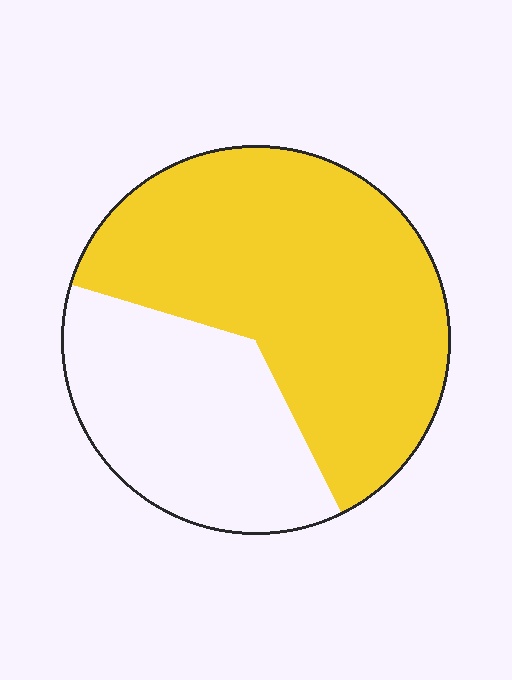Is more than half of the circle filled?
Yes.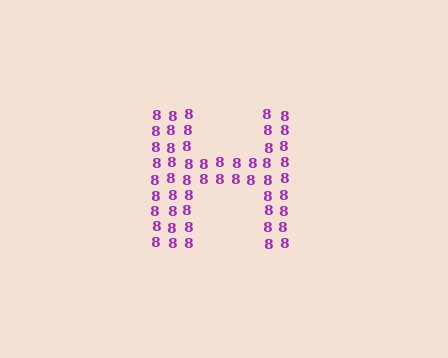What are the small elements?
The small elements are digit 8's.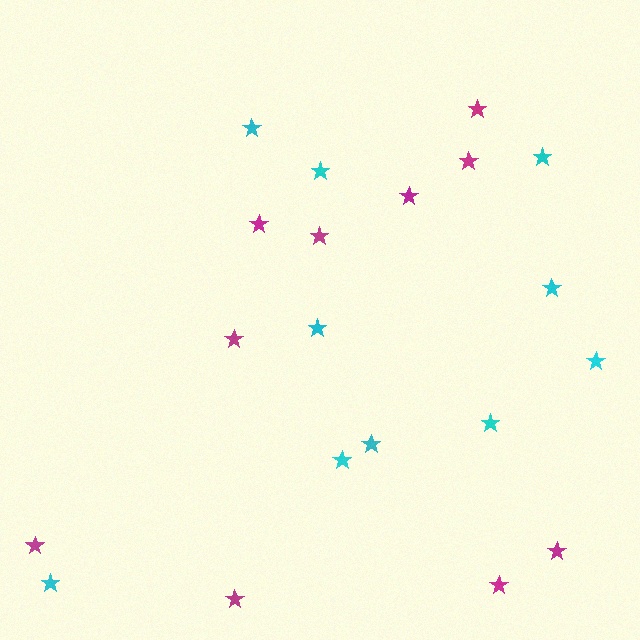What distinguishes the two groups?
There are 2 groups: one group of magenta stars (10) and one group of cyan stars (10).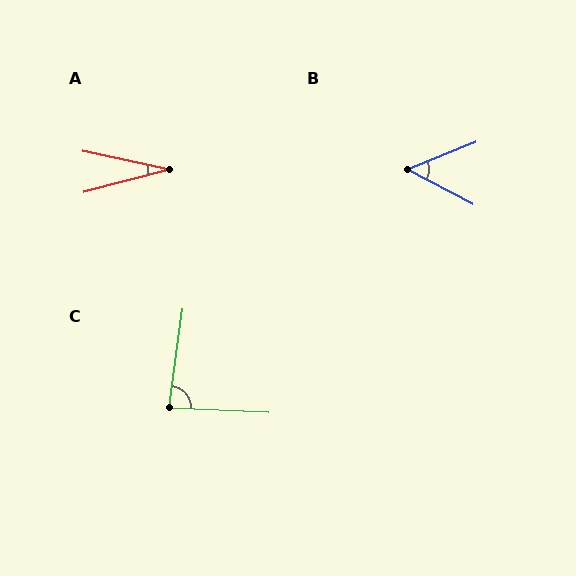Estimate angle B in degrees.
Approximately 50 degrees.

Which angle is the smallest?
A, at approximately 27 degrees.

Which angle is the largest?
C, at approximately 85 degrees.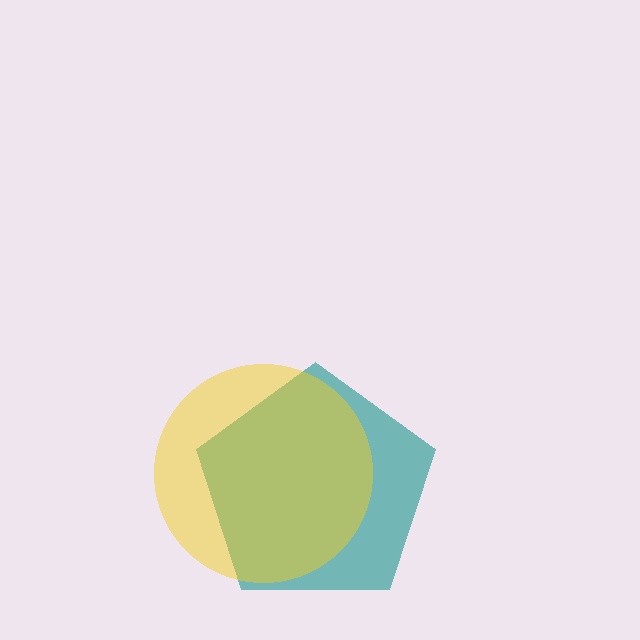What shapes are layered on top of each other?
The layered shapes are: a teal pentagon, a yellow circle.